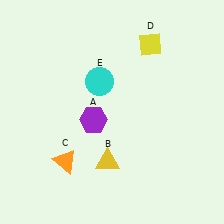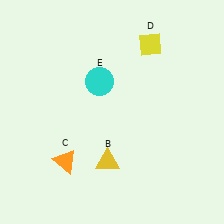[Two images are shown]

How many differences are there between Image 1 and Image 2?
There is 1 difference between the two images.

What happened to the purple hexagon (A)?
The purple hexagon (A) was removed in Image 2. It was in the bottom-left area of Image 1.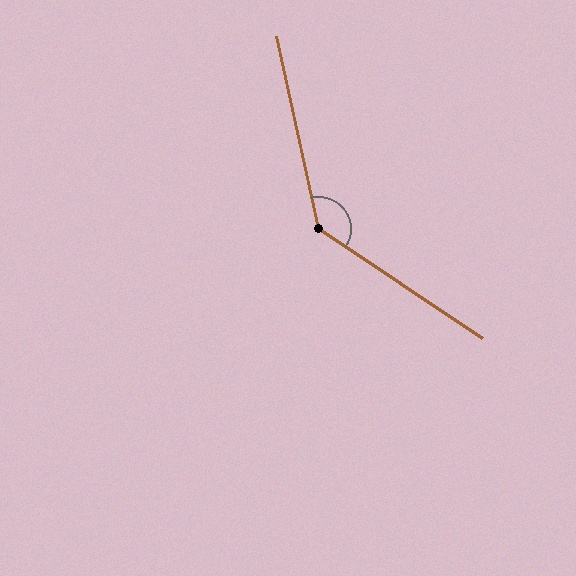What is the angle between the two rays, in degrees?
Approximately 136 degrees.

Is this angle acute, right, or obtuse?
It is obtuse.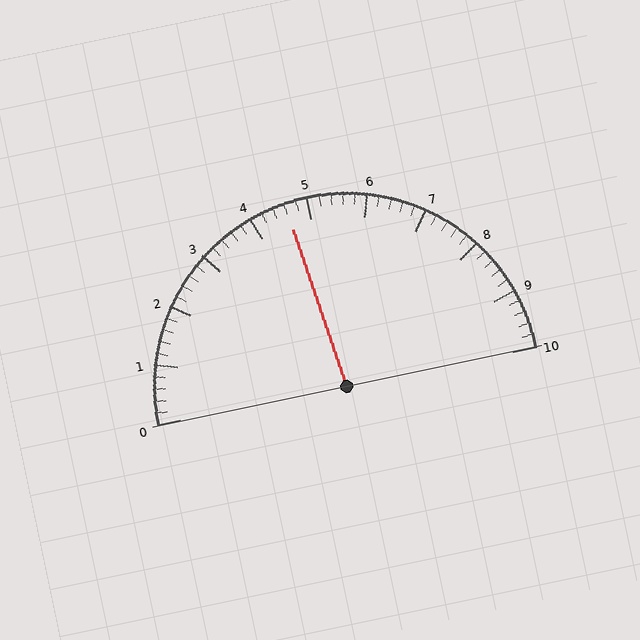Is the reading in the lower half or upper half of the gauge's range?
The reading is in the lower half of the range (0 to 10).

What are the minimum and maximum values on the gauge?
The gauge ranges from 0 to 10.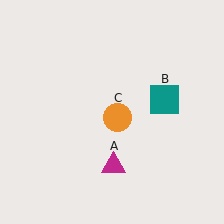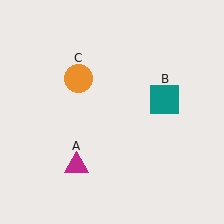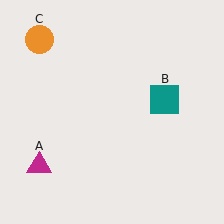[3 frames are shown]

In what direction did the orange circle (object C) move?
The orange circle (object C) moved up and to the left.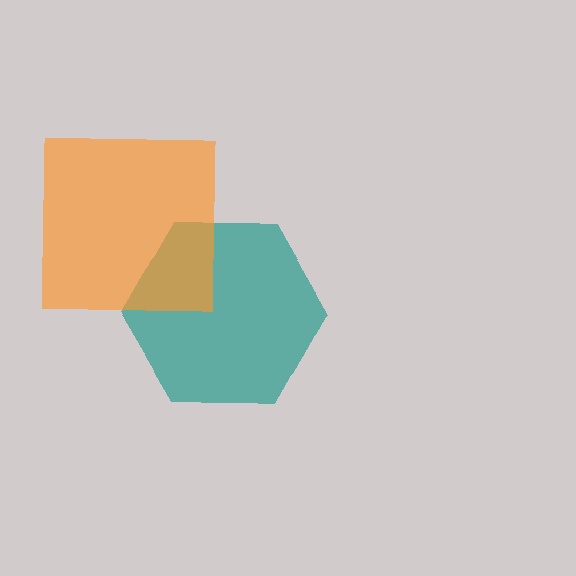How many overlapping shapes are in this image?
There are 2 overlapping shapes in the image.